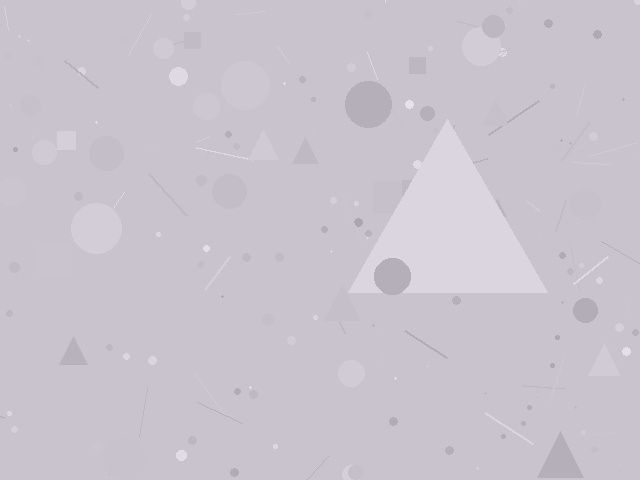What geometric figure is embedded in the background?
A triangle is embedded in the background.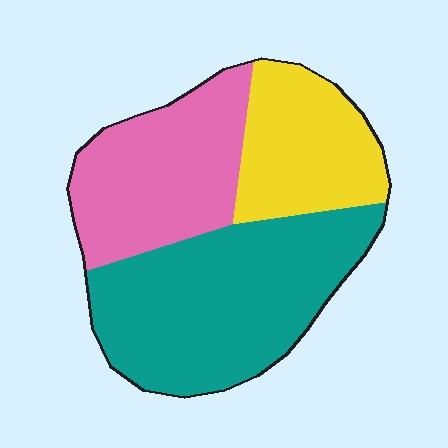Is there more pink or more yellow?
Pink.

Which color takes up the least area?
Yellow, at roughly 25%.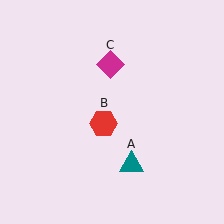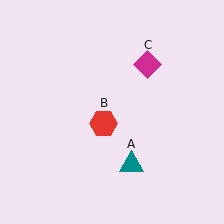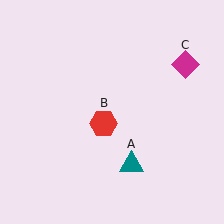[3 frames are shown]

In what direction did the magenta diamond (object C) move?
The magenta diamond (object C) moved right.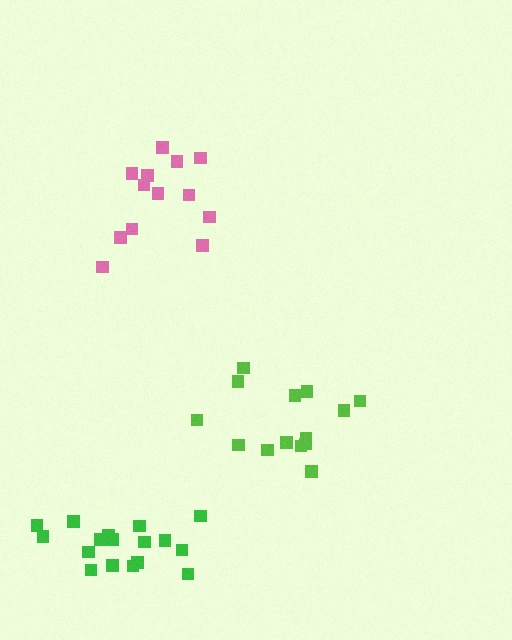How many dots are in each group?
Group 1: 13 dots, Group 2: 14 dots, Group 3: 17 dots (44 total).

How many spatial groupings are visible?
There are 3 spatial groupings.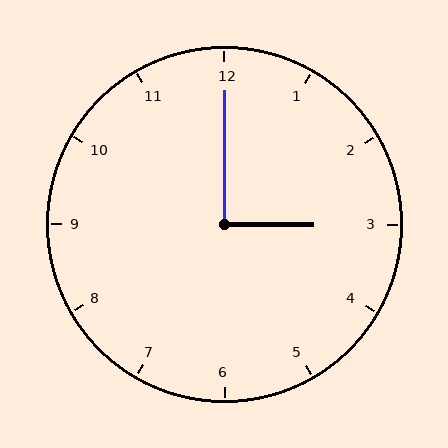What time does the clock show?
3:00.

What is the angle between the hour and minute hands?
Approximately 90 degrees.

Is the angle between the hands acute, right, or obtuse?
It is right.